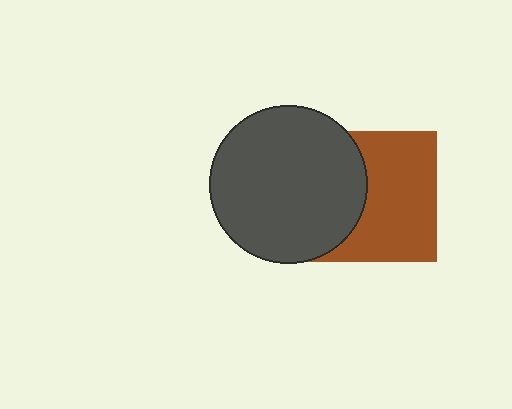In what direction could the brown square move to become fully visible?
The brown square could move right. That would shift it out from behind the dark gray circle entirely.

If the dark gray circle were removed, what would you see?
You would see the complete brown square.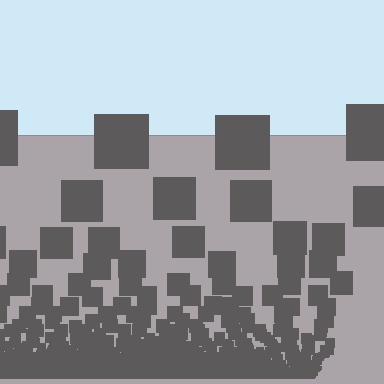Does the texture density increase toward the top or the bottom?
Density increases toward the bottom.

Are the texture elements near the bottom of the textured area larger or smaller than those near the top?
Smaller. The gradient is inverted — elements near the bottom are smaller and denser.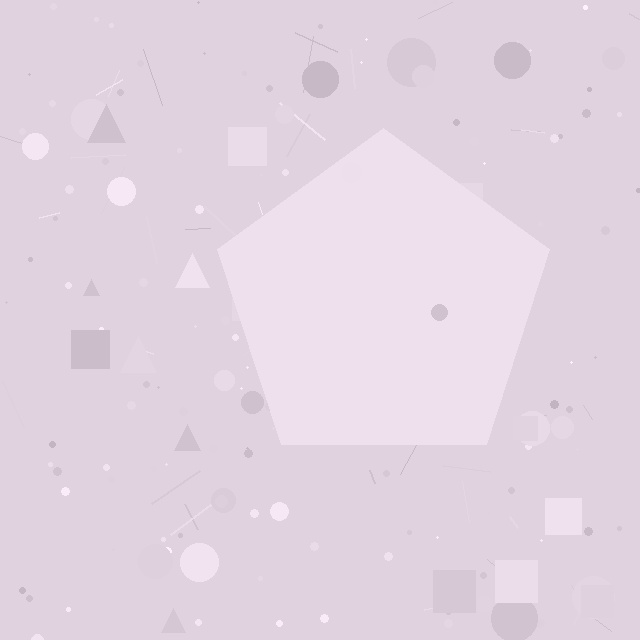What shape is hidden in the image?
A pentagon is hidden in the image.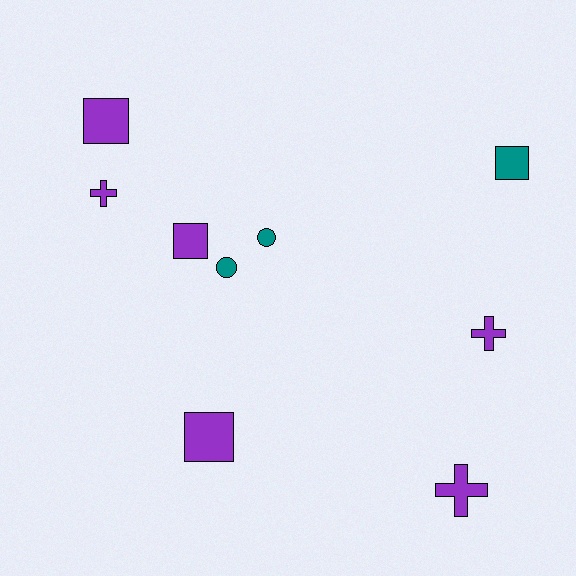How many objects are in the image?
There are 9 objects.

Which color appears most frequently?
Purple, with 6 objects.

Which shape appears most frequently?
Square, with 4 objects.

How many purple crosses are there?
There are 3 purple crosses.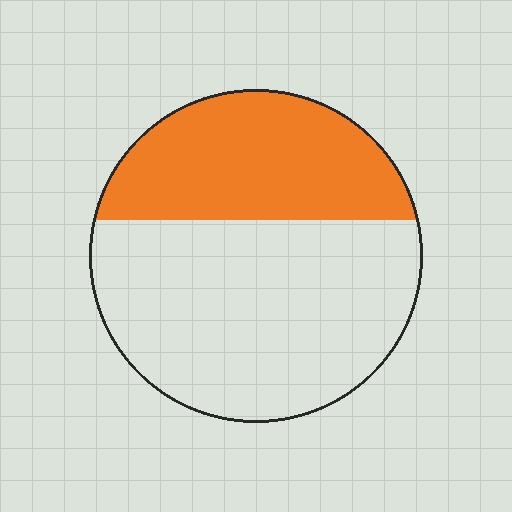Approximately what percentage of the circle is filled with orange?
Approximately 35%.